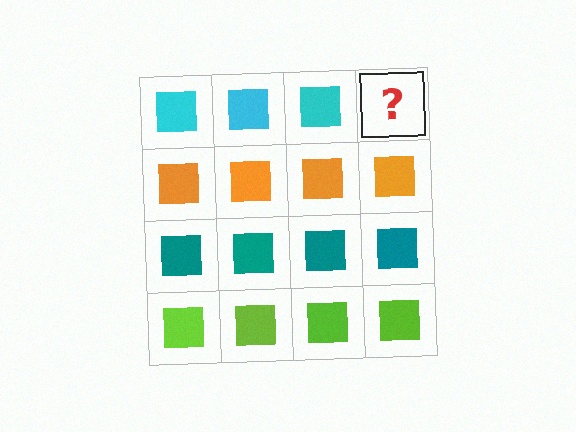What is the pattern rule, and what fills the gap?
The rule is that each row has a consistent color. The gap should be filled with a cyan square.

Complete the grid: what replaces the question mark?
The question mark should be replaced with a cyan square.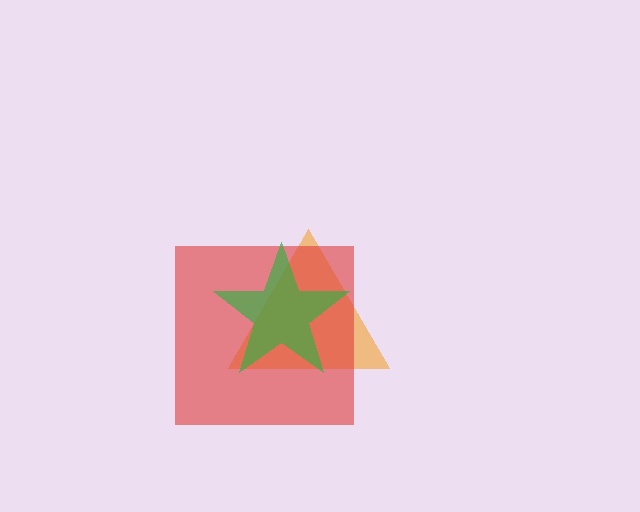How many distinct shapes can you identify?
There are 3 distinct shapes: an orange triangle, a red square, a green star.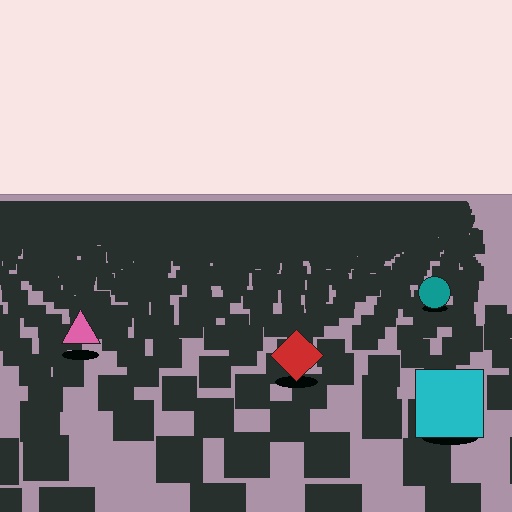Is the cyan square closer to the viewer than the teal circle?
Yes. The cyan square is closer — you can tell from the texture gradient: the ground texture is coarser near it.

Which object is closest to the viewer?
The cyan square is closest. The texture marks near it are larger and more spread out.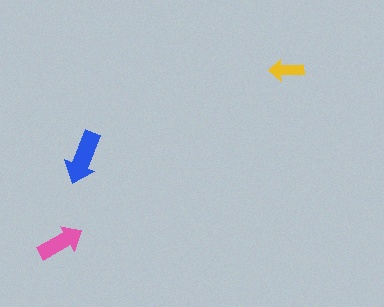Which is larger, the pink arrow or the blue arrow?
The blue one.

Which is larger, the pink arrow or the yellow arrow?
The pink one.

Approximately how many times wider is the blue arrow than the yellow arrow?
About 1.5 times wider.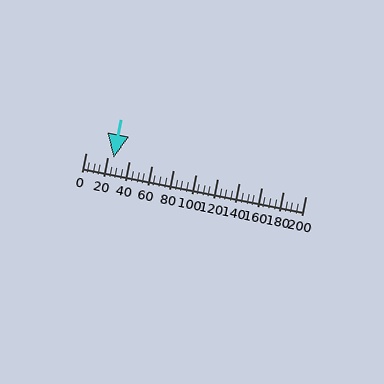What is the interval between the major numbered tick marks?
The major tick marks are spaced 20 units apart.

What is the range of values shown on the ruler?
The ruler shows values from 0 to 200.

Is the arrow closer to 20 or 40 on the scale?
The arrow is closer to 20.